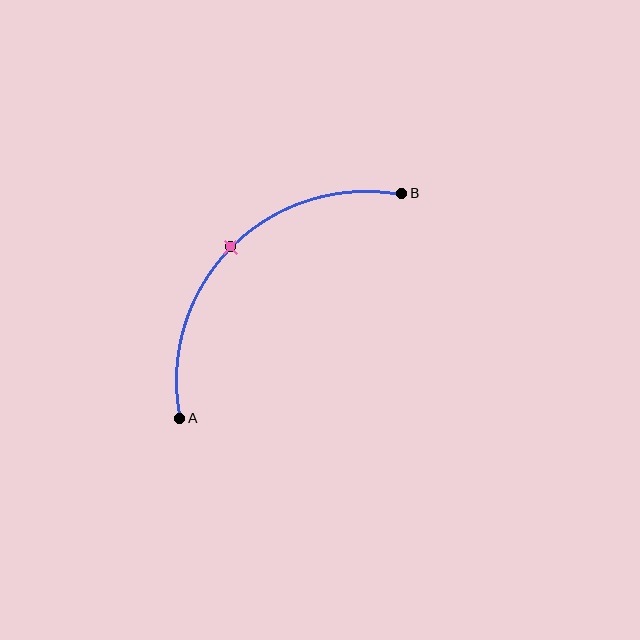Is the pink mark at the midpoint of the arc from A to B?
Yes. The pink mark lies on the arc at equal arc-length from both A and B — it is the arc midpoint.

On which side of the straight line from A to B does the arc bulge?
The arc bulges above and to the left of the straight line connecting A and B.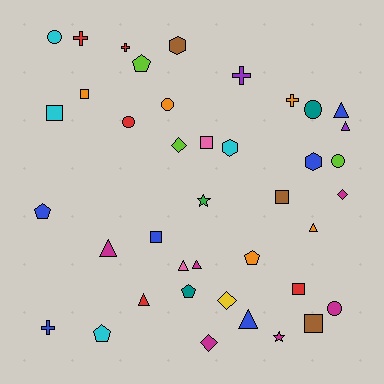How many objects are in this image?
There are 40 objects.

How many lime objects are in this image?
There are 3 lime objects.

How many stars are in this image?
There are 2 stars.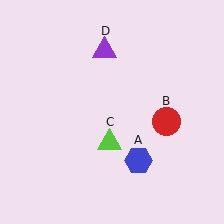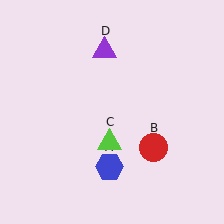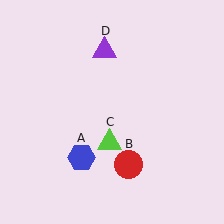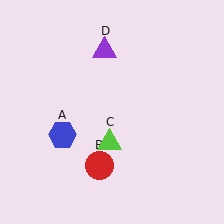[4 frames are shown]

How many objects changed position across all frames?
2 objects changed position: blue hexagon (object A), red circle (object B).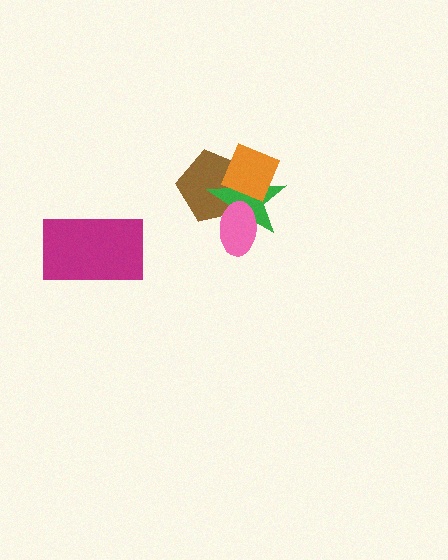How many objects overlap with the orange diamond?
2 objects overlap with the orange diamond.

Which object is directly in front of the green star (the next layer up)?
The pink ellipse is directly in front of the green star.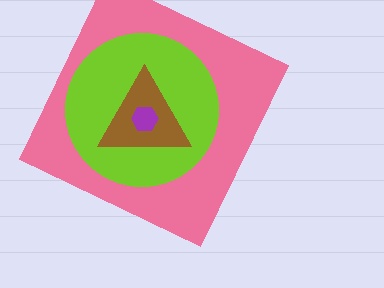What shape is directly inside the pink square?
The lime circle.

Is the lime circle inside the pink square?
Yes.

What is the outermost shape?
The pink square.